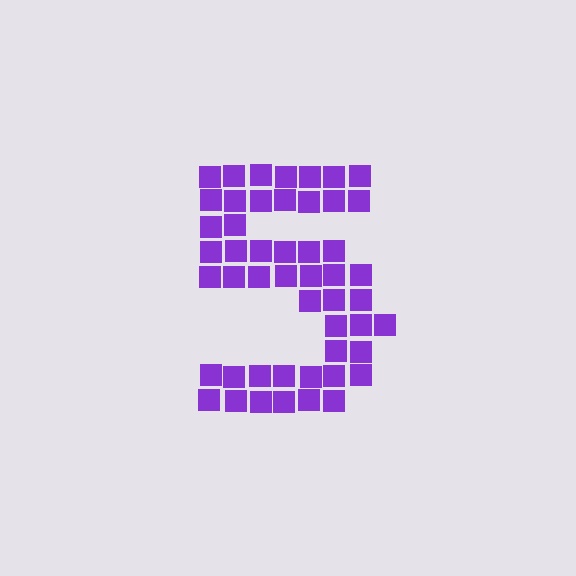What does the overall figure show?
The overall figure shows the digit 5.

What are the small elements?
The small elements are squares.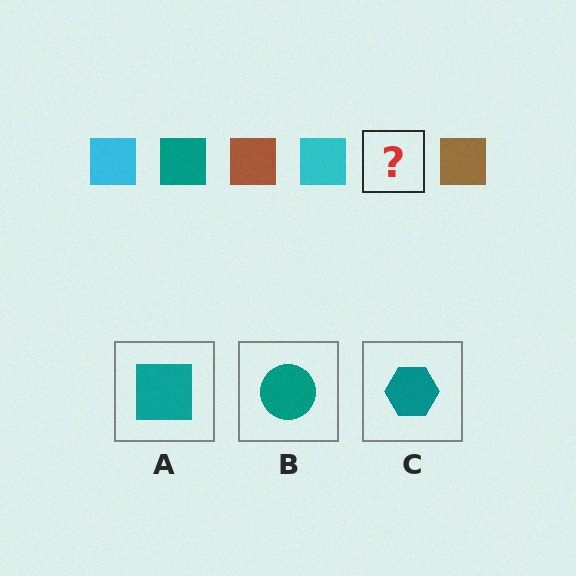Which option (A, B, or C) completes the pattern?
A.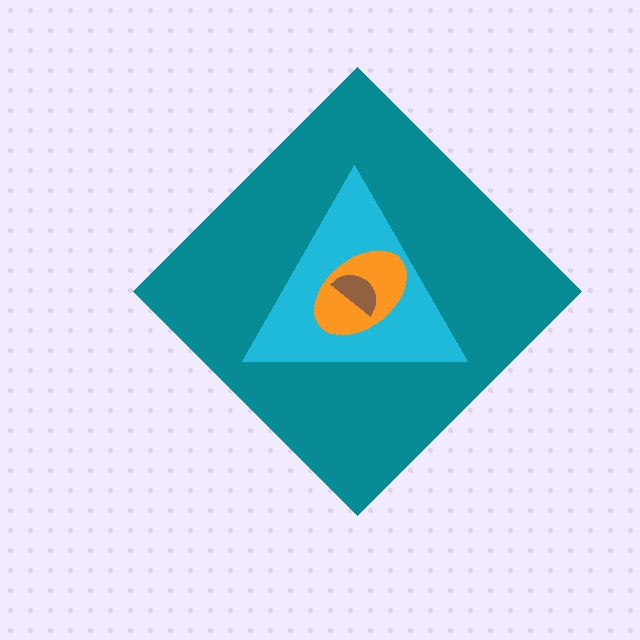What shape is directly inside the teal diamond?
The cyan triangle.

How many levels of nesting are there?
4.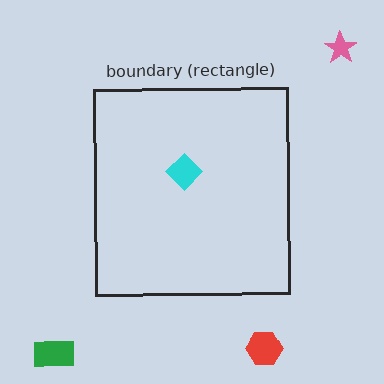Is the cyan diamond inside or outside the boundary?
Inside.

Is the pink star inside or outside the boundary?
Outside.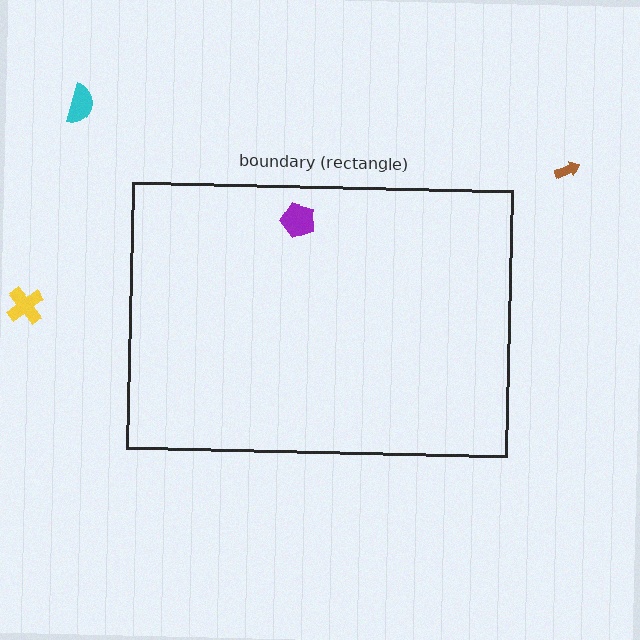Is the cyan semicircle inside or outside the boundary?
Outside.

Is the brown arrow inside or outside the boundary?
Outside.